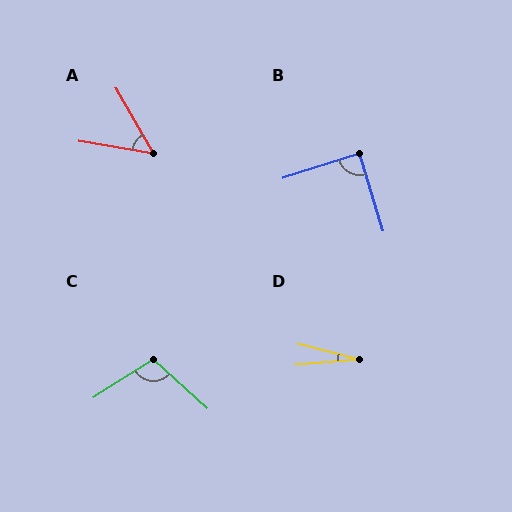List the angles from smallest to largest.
D (19°), A (51°), B (89°), C (105°).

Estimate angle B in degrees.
Approximately 89 degrees.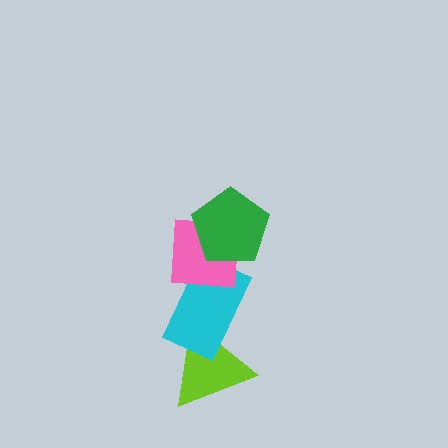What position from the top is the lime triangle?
The lime triangle is 4th from the top.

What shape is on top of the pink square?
The green pentagon is on top of the pink square.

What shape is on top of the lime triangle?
The cyan rectangle is on top of the lime triangle.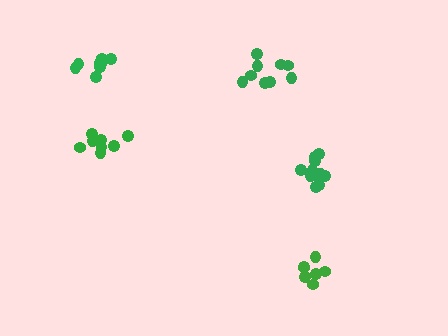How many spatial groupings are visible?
There are 5 spatial groupings.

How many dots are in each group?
Group 1: 8 dots, Group 2: 8 dots, Group 3: 12 dots, Group 4: 7 dots, Group 5: 9 dots (44 total).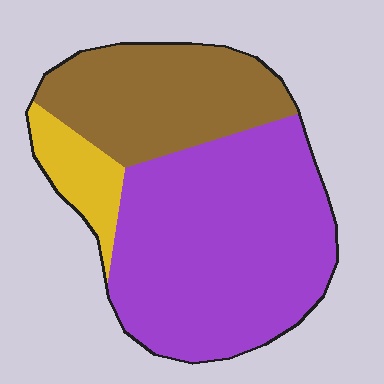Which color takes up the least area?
Yellow, at roughly 10%.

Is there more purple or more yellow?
Purple.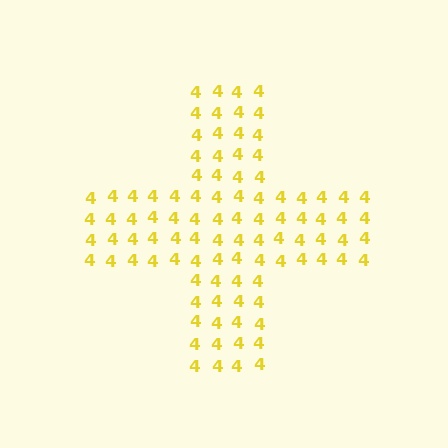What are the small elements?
The small elements are digit 4's.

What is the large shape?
The large shape is a cross.